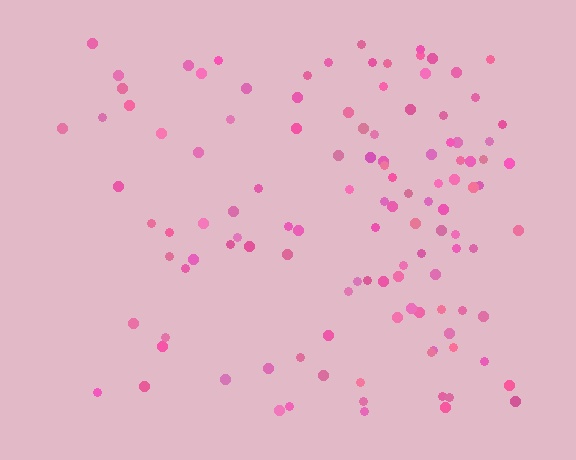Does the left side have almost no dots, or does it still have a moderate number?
Still a moderate number, just noticeably fewer than the right.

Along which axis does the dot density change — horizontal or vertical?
Horizontal.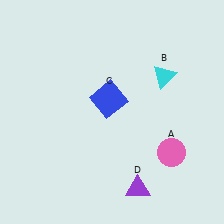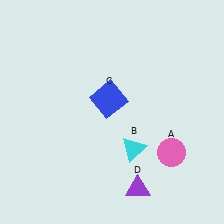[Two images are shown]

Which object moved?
The cyan triangle (B) moved down.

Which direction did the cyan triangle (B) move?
The cyan triangle (B) moved down.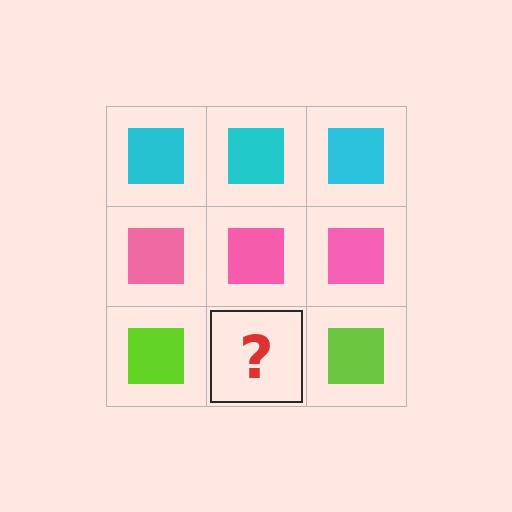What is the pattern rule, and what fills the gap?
The rule is that each row has a consistent color. The gap should be filled with a lime square.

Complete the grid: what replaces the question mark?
The question mark should be replaced with a lime square.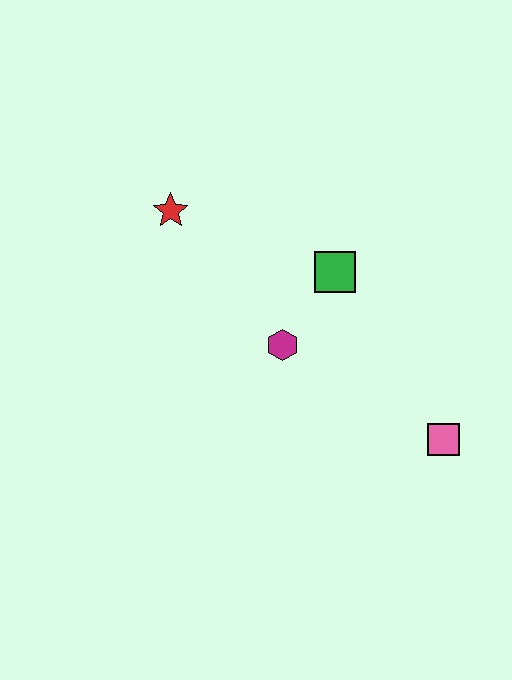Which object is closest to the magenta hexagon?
The green square is closest to the magenta hexagon.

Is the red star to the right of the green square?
No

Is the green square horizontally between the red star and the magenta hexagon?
No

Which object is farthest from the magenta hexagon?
The pink square is farthest from the magenta hexagon.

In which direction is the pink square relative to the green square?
The pink square is below the green square.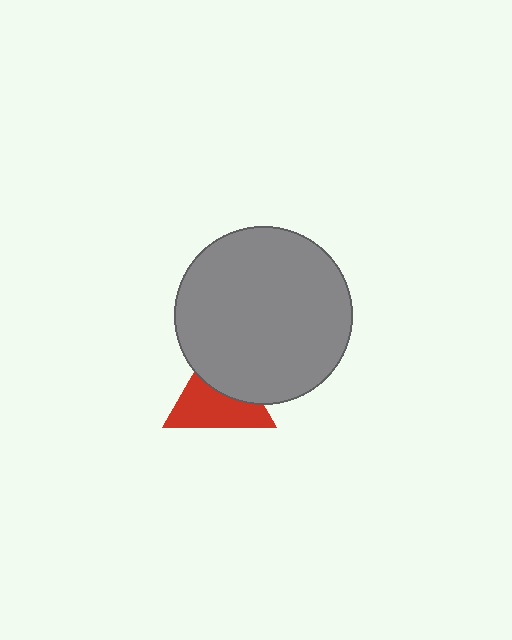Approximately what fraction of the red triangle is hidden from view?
Roughly 42% of the red triangle is hidden behind the gray circle.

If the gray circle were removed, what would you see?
You would see the complete red triangle.